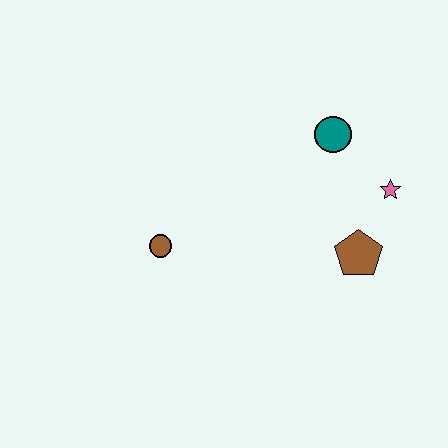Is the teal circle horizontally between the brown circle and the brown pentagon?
Yes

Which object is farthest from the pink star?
The brown circle is farthest from the pink star.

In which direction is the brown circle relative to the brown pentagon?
The brown circle is to the left of the brown pentagon.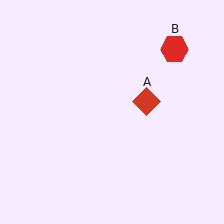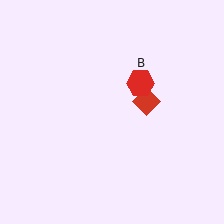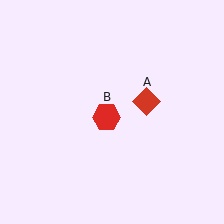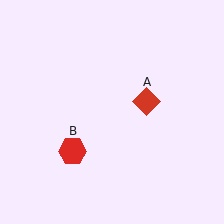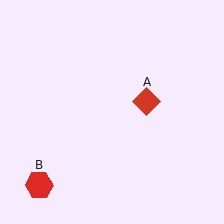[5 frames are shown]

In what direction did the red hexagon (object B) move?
The red hexagon (object B) moved down and to the left.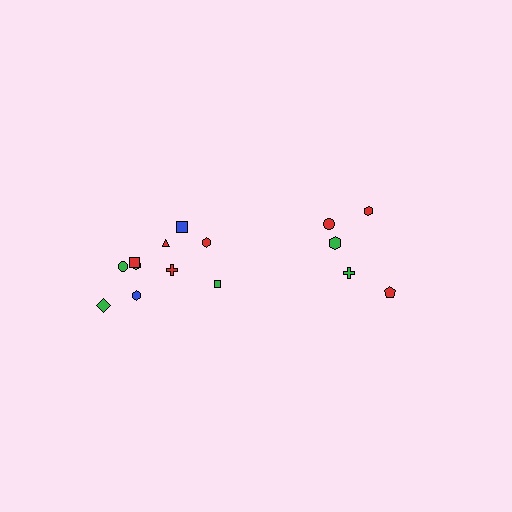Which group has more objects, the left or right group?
The left group.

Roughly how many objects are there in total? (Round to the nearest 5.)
Roughly 15 objects in total.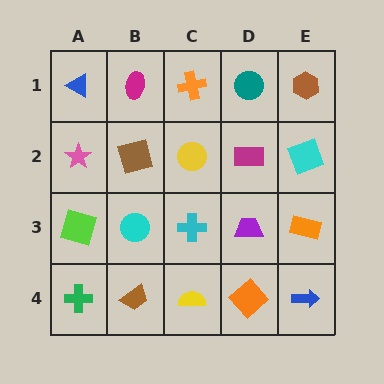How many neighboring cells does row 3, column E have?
3.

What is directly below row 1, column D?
A magenta rectangle.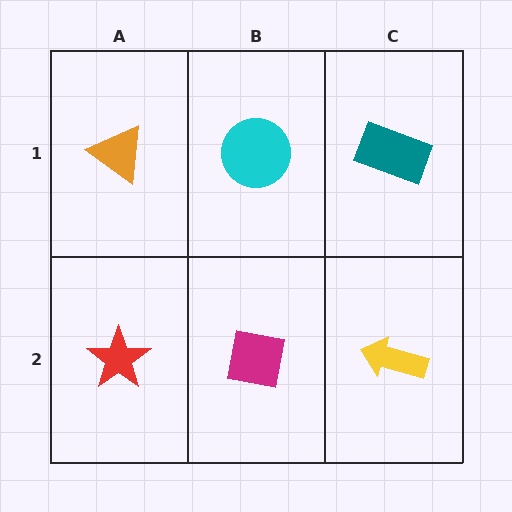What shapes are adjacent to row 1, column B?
A magenta square (row 2, column B), an orange triangle (row 1, column A), a teal rectangle (row 1, column C).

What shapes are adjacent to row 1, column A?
A red star (row 2, column A), a cyan circle (row 1, column B).